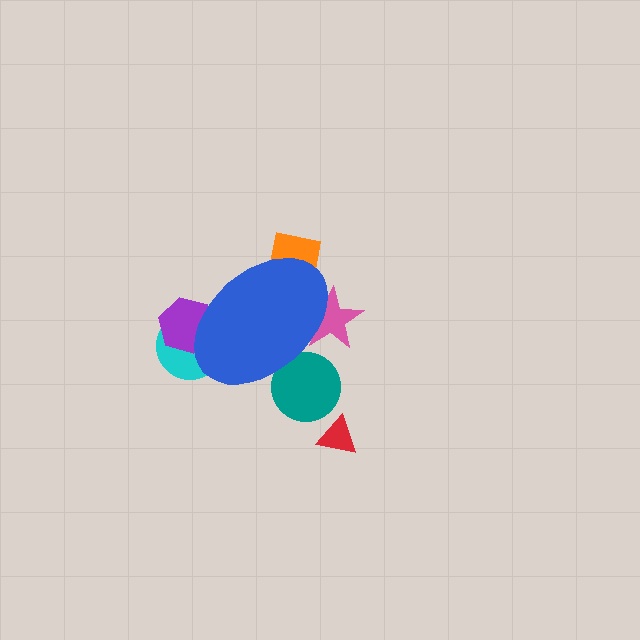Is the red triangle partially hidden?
No, the red triangle is fully visible.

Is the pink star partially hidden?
Yes, the pink star is partially hidden behind the blue ellipse.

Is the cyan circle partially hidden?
Yes, the cyan circle is partially hidden behind the blue ellipse.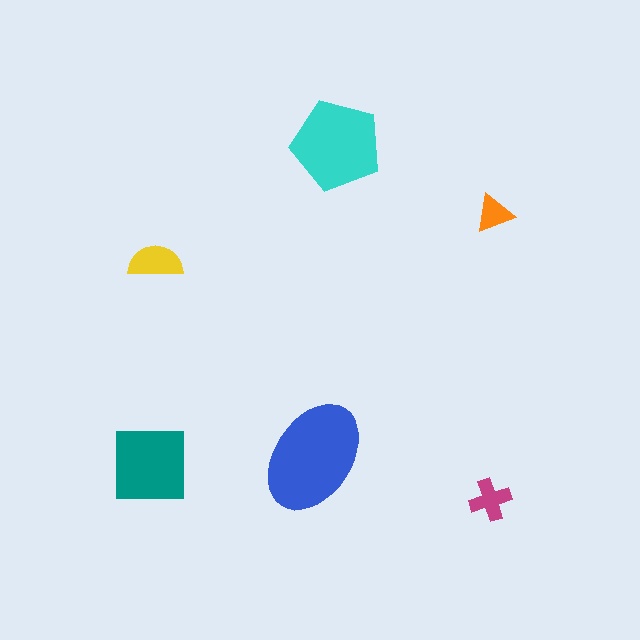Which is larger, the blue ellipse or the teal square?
The blue ellipse.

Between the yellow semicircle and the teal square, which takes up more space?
The teal square.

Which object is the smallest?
The orange triangle.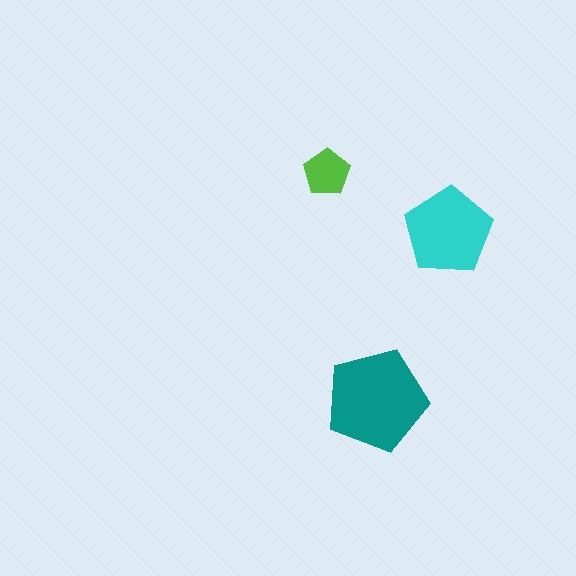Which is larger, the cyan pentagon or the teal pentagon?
The teal one.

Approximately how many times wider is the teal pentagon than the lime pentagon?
About 2 times wider.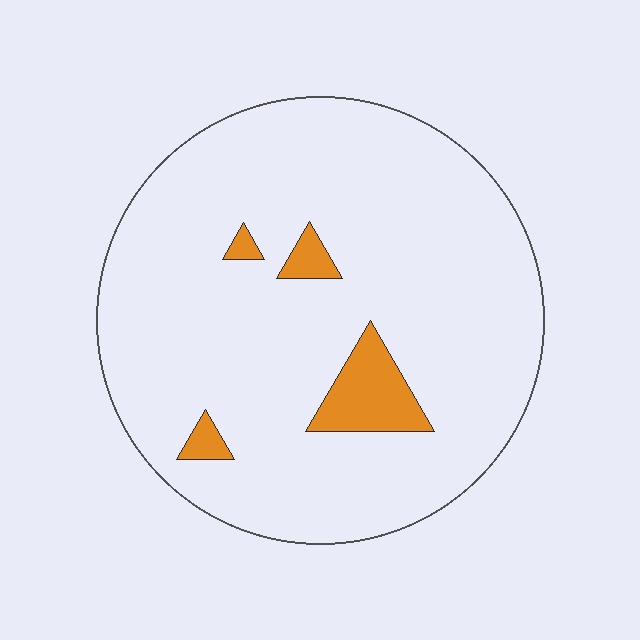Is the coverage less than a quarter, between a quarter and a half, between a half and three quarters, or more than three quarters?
Less than a quarter.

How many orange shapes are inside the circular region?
4.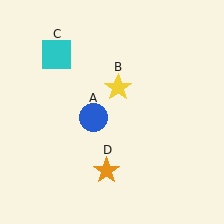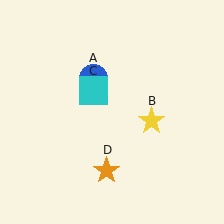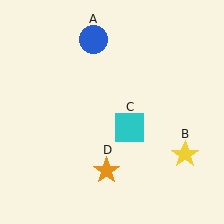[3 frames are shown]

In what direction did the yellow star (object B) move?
The yellow star (object B) moved down and to the right.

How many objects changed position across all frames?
3 objects changed position: blue circle (object A), yellow star (object B), cyan square (object C).